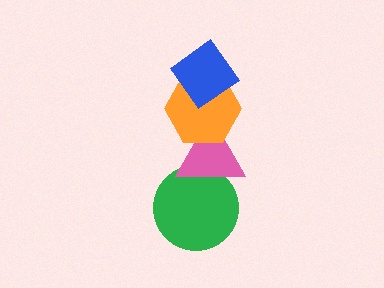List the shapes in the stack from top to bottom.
From top to bottom: the blue diamond, the orange hexagon, the pink triangle, the green circle.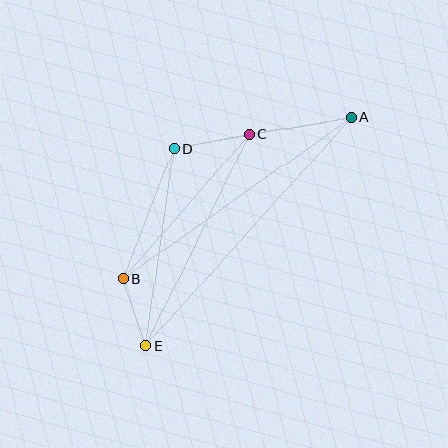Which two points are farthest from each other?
Points A and E are farthest from each other.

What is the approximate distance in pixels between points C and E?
The distance between C and E is approximately 236 pixels.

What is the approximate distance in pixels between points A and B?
The distance between A and B is approximately 280 pixels.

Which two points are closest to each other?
Points B and E are closest to each other.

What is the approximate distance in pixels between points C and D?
The distance between C and D is approximately 76 pixels.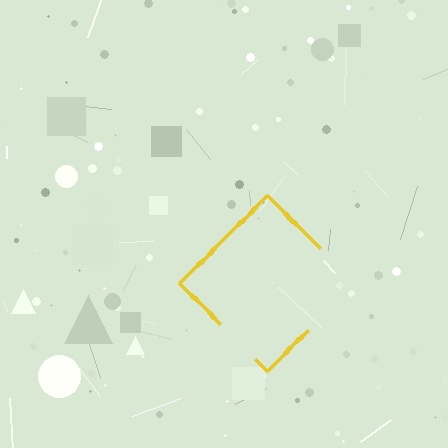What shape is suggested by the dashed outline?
The dashed outline suggests a diamond.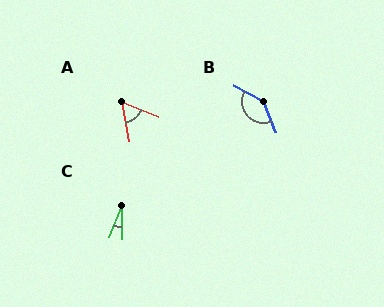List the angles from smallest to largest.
C (21°), A (58°), B (141°).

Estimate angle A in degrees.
Approximately 58 degrees.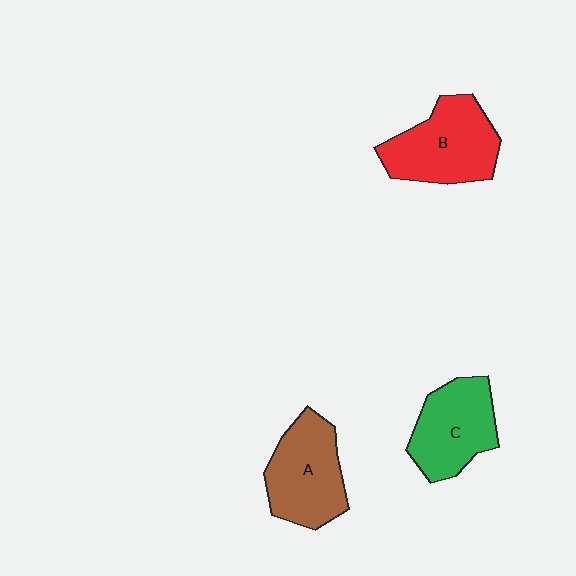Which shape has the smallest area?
Shape C (green).